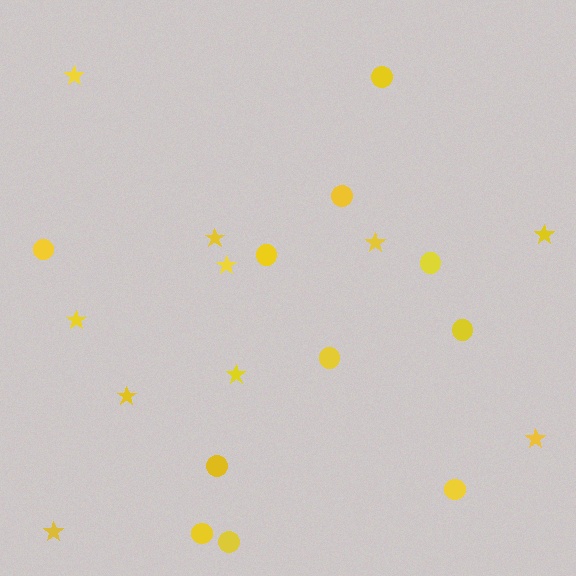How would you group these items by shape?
There are 2 groups: one group of stars (10) and one group of circles (11).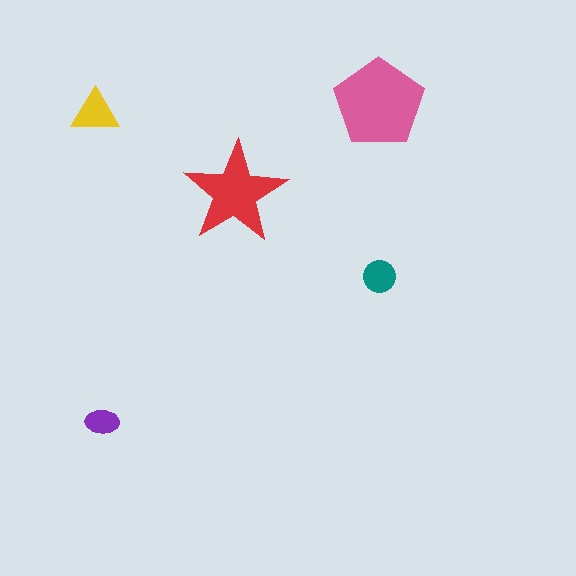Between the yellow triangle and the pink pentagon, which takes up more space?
The pink pentagon.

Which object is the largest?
The pink pentagon.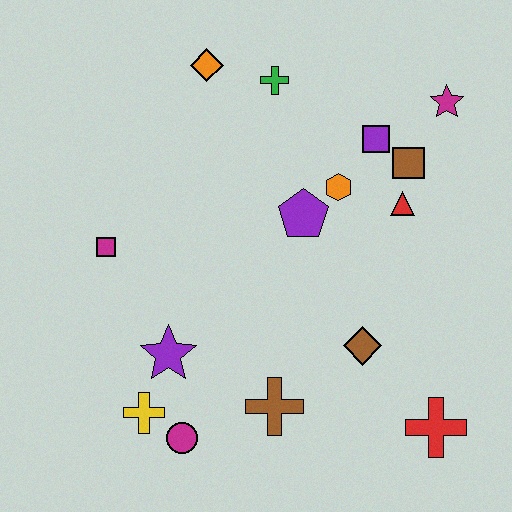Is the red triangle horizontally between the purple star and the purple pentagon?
No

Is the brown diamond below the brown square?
Yes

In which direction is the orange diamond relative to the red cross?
The orange diamond is above the red cross.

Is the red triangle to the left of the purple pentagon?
No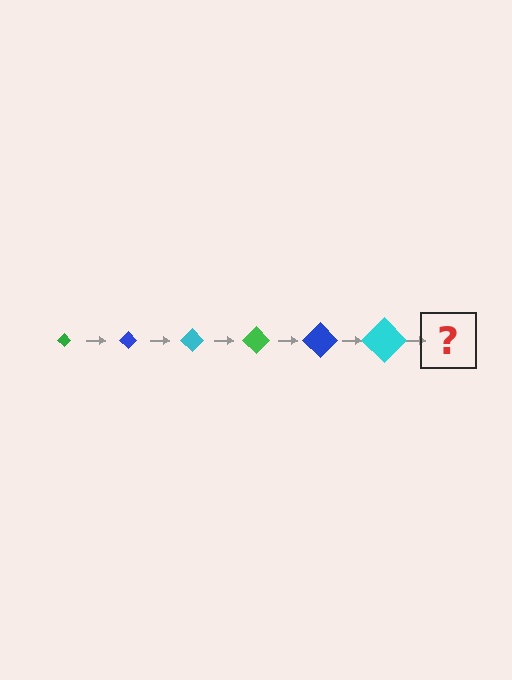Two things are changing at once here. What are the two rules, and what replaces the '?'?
The two rules are that the diamond grows larger each step and the color cycles through green, blue, and cyan. The '?' should be a green diamond, larger than the previous one.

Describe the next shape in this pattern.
It should be a green diamond, larger than the previous one.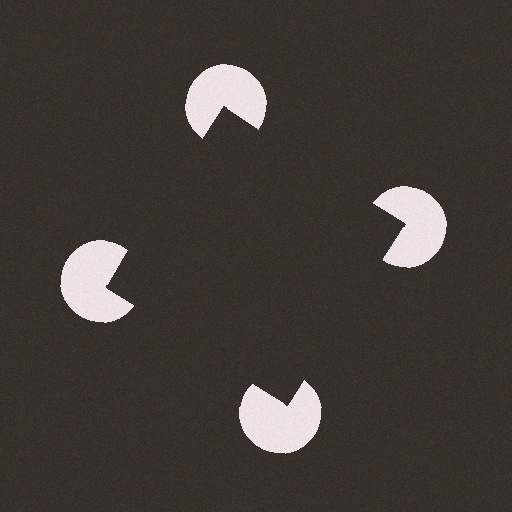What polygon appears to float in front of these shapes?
An illusory square — its edges are inferred from the aligned wedge cuts in the pac-man discs, not physically drawn.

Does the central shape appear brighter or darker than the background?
It typically appears slightly darker than the background, even though no actual brightness change is drawn.